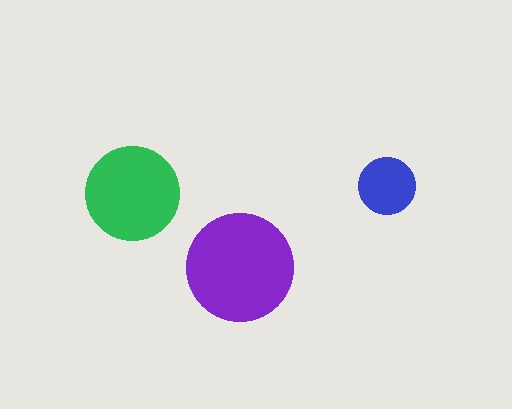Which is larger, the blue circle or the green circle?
The green one.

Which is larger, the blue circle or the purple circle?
The purple one.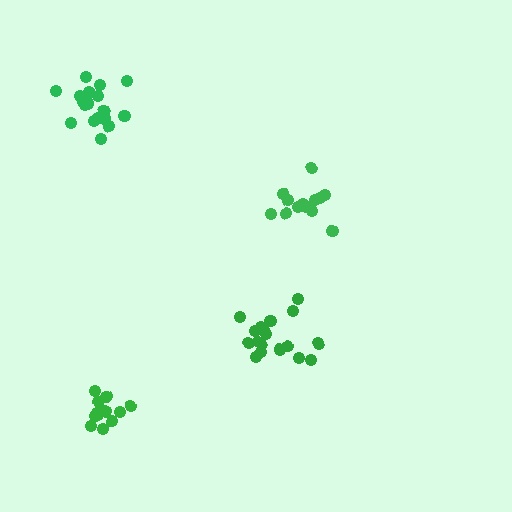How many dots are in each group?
Group 1: 14 dots, Group 2: 14 dots, Group 3: 19 dots, Group 4: 19 dots (66 total).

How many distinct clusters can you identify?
There are 4 distinct clusters.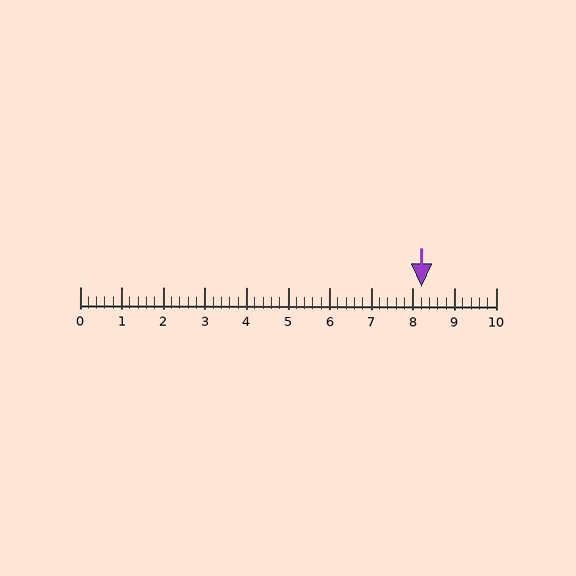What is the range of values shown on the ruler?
The ruler shows values from 0 to 10.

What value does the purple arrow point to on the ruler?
The purple arrow points to approximately 8.2.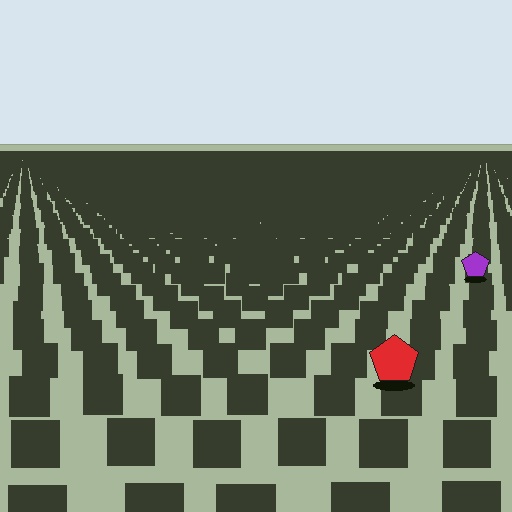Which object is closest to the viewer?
The red pentagon is closest. The texture marks near it are larger and more spread out.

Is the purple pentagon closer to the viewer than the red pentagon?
No. The red pentagon is closer — you can tell from the texture gradient: the ground texture is coarser near it.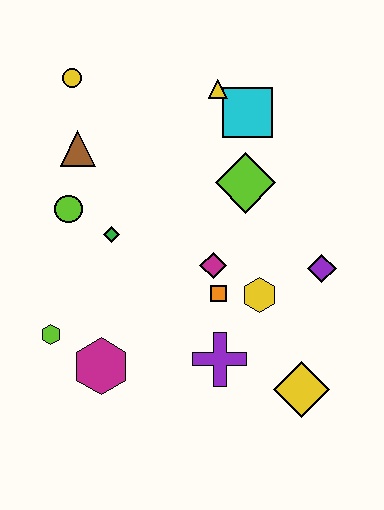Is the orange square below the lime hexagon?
No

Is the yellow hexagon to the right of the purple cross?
Yes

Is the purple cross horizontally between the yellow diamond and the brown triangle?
Yes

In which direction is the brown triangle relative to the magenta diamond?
The brown triangle is to the left of the magenta diamond.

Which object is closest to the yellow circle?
The brown triangle is closest to the yellow circle.